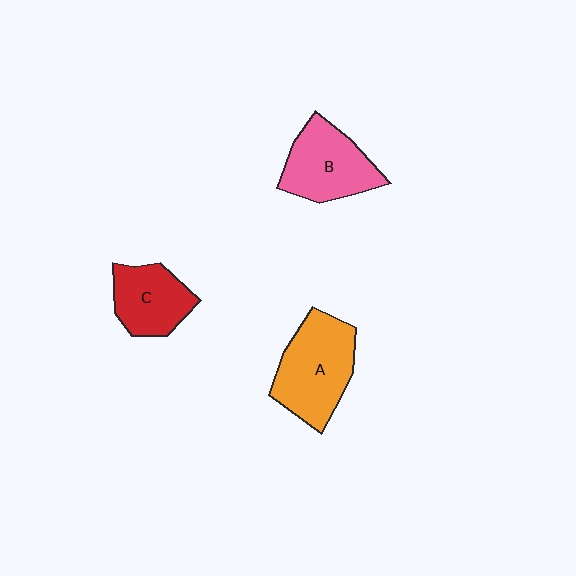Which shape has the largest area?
Shape A (orange).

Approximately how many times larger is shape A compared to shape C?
Approximately 1.4 times.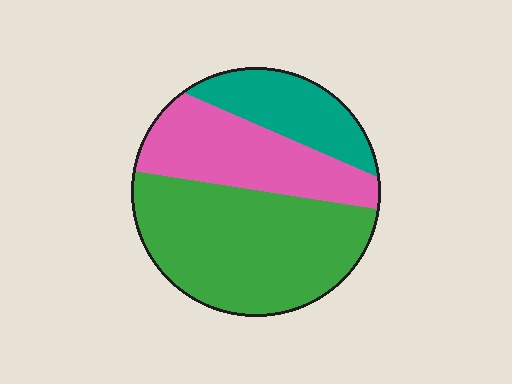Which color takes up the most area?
Green, at roughly 50%.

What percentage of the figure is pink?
Pink covers about 30% of the figure.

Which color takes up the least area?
Teal, at roughly 20%.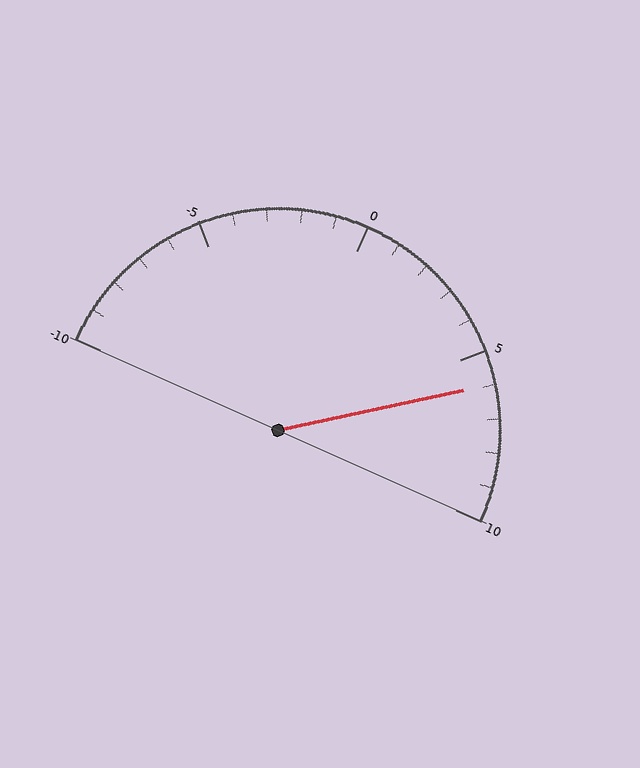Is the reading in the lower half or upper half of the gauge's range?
The reading is in the upper half of the range (-10 to 10).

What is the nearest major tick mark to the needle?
The nearest major tick mark is 5.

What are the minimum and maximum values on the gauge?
The gauge ranges from -10 to 10.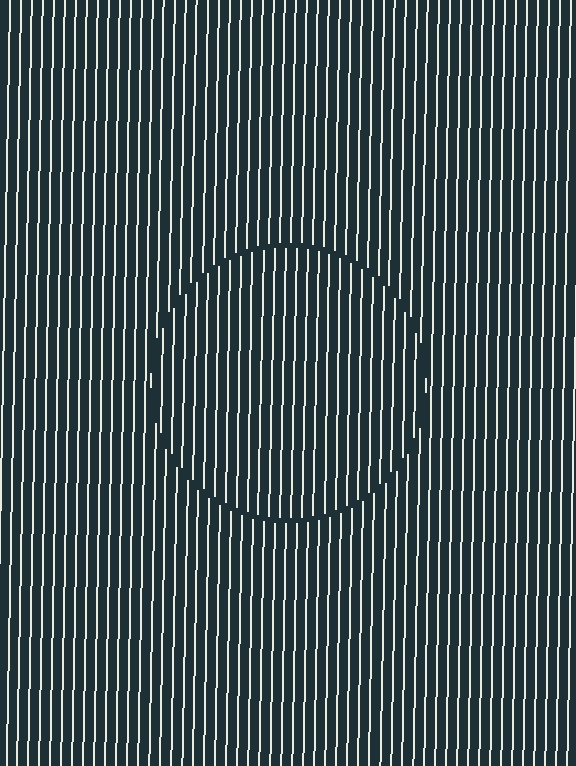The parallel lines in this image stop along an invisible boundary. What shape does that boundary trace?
An illusory circle. The interior of the shape contains the same grating, shifted by half a period — the contour is defined by the phase discontinuity where line-ends from the inner and outer gratings abut.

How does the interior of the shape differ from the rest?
The interior of the shape contains the same grating, shifted by half a period — the contour is defined by the phase discontinuity where line-ends from the inner and outer gratings abut.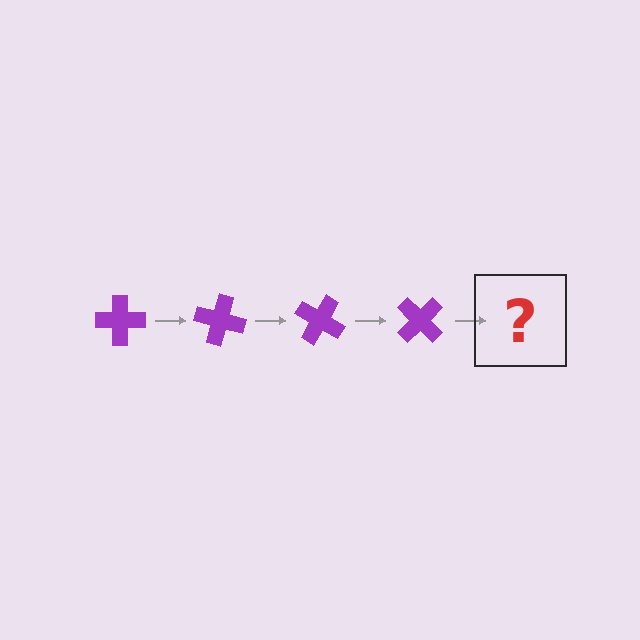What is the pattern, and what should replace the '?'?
The pattern is that the cross rotates 15 degrees each step. The '?' should be a purple cross rotated 60 degrees.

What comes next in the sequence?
The next element should be a purple cross rotated 60 degrees.